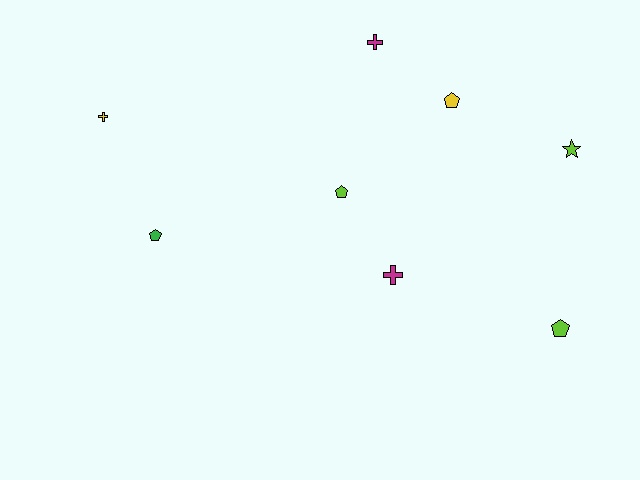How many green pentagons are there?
There is 1 green pentagon.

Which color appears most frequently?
Lime, with 3 objects.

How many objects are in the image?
There are 8 objects.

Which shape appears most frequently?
Pentagon, with 4 objects.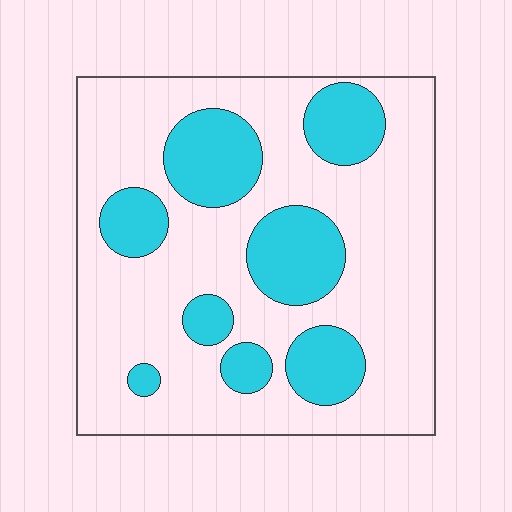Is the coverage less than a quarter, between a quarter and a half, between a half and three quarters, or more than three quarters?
Between a quarter and a half.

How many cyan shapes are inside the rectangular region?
8.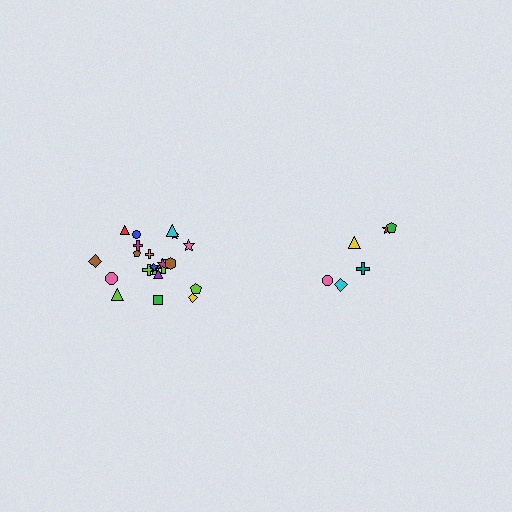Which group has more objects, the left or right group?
The left group.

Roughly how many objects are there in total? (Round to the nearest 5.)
Roughly 30 objects in total.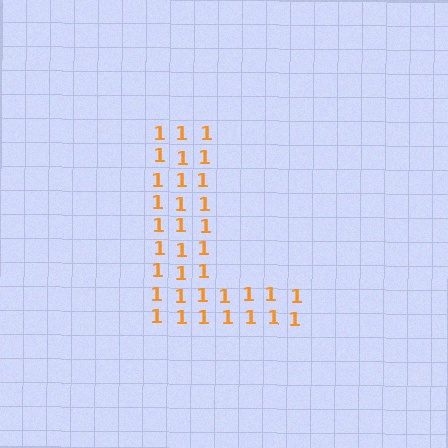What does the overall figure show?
The overall figure shows the letter L.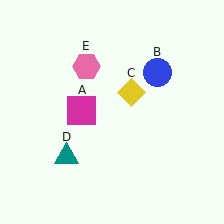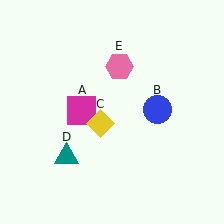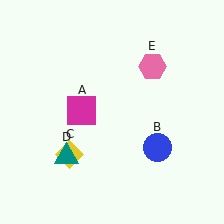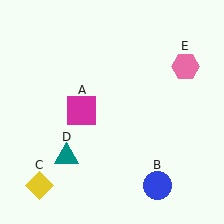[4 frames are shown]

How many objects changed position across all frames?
3 objects changed position: blue circle (object B), yellow diamond (object C), pink hexagon (object E).